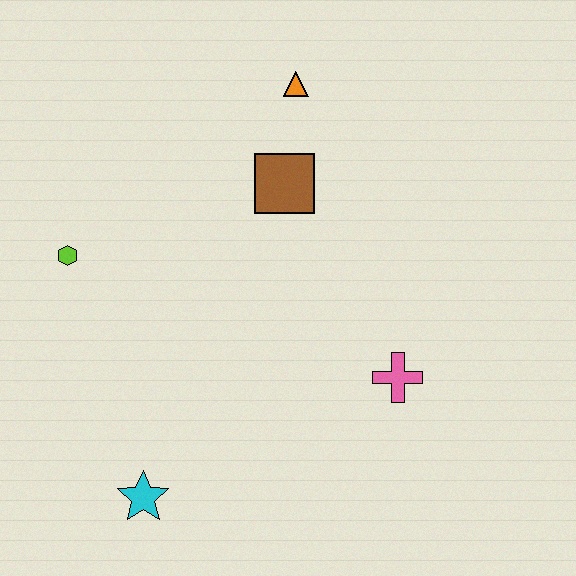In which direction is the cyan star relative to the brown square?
The cyan star is below the brown square.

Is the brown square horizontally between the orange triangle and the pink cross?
No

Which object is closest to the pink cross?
The brown square is closest to the pink cross.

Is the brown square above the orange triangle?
No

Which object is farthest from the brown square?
The cyan star is farthest from the brown square.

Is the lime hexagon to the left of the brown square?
Yes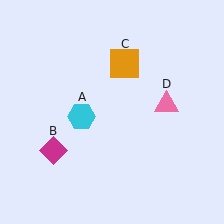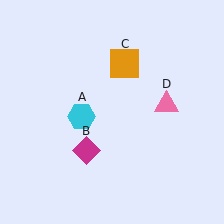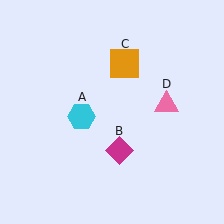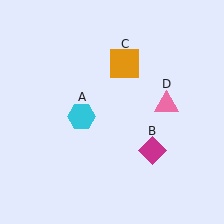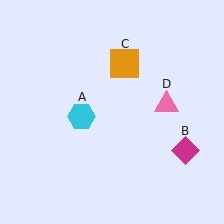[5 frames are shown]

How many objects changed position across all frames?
1 object changed position: magenta diamond (object B).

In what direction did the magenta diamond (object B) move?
The magenta diamond (object B) moved right.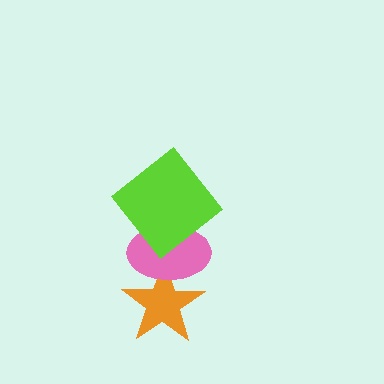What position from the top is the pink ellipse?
The pink ellipse is 2nd from the top.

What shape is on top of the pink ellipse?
The lime diamond is on top of the pink ellipse.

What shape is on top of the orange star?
The pink ellipse is on top of the orange star.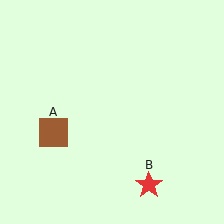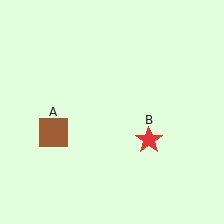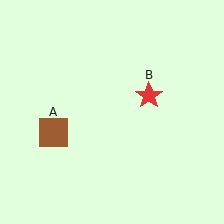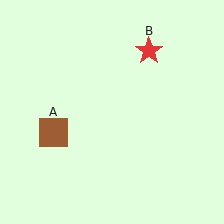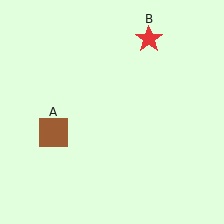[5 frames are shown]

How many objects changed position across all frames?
1 object changed position: red star (object B).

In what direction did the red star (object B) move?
The red star (object B) moved up.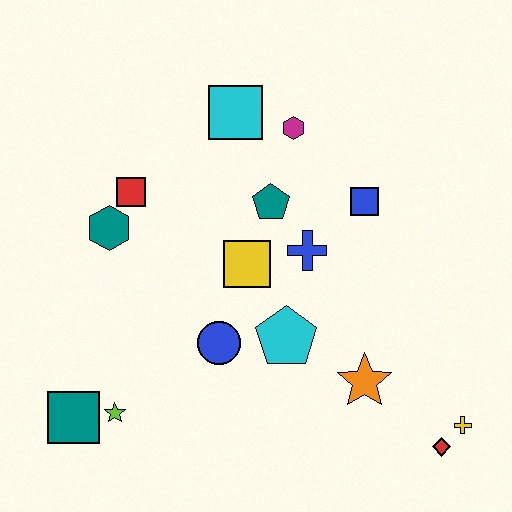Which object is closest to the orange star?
The cyan pentagon is closest to the orange star.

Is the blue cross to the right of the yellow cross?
No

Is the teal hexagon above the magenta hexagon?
No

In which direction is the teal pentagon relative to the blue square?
The teal pentagon is to the left of the blue square.